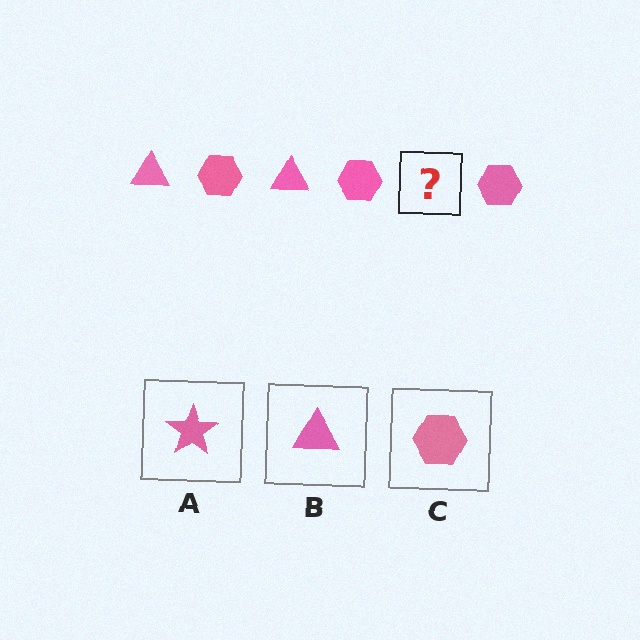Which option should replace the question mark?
Option B.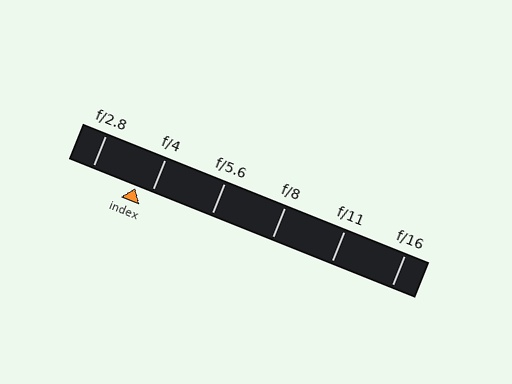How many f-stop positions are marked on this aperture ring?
There are 6 f-stop positions marked.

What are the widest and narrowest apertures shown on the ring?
The widest aperture shown is f/2.8 and the narrowest is f/16.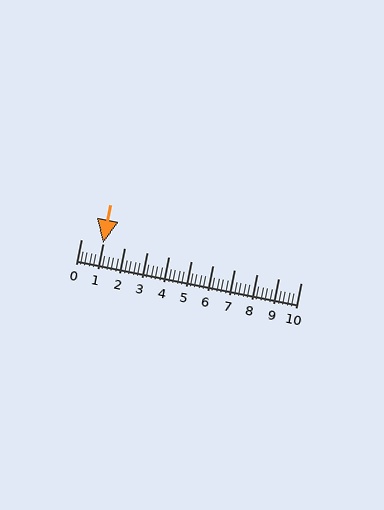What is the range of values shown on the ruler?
The ruler shows values from 0 to 10.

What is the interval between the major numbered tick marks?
The major tick marks are spaced 1 units apart.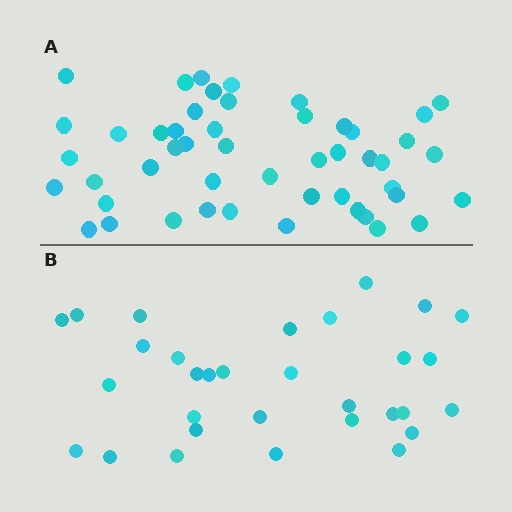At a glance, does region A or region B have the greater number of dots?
Region A (the top region) has more dots.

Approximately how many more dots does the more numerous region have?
Region A has approximately 20 more dots than region B.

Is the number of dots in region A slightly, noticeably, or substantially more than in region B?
Region A has substantially more. The ratio is roughly 1.6 to 1.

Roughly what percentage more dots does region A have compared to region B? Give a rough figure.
About 60% more.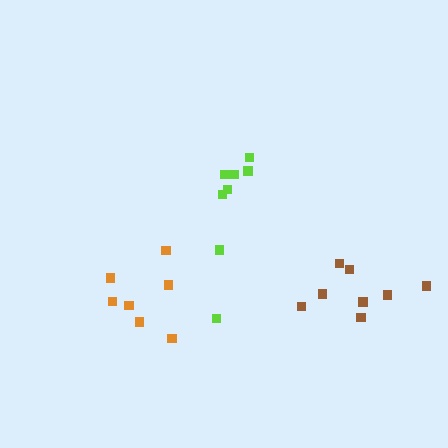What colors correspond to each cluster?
The clusters are colored: orange, lime, brown.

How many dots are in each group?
Group 1: 7 dots, Group 2: 8 dots, Group 3: 8 dots (23 total).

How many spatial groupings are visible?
There are 3 spatial groupings.